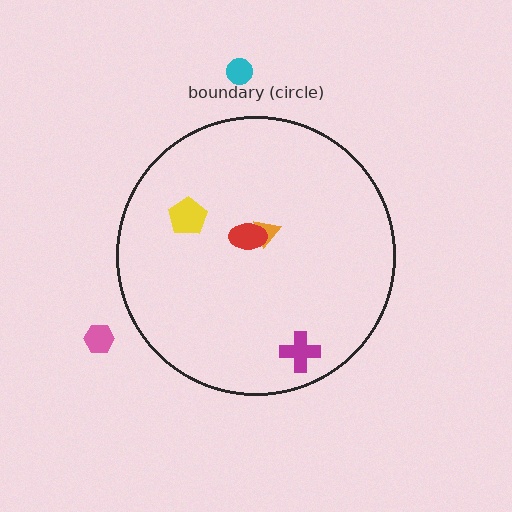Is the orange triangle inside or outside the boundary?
Inside.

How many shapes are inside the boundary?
4 inside, 2 outside.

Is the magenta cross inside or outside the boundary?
Inside.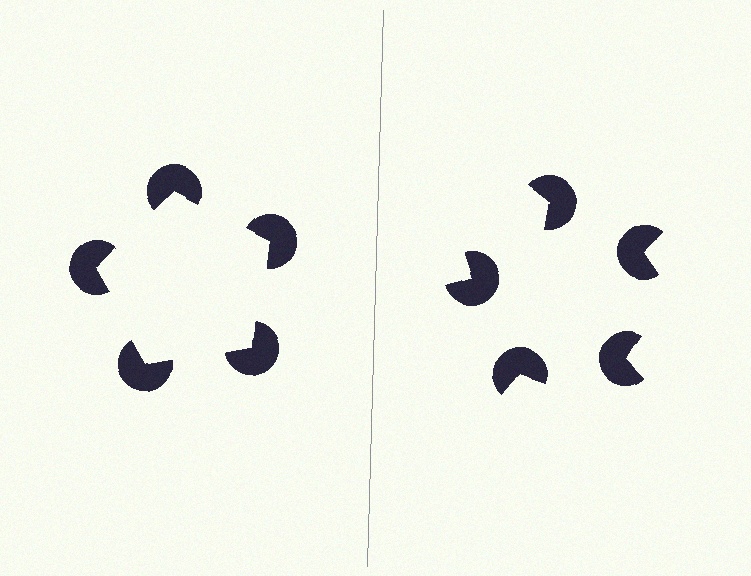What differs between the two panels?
The pac-man discs are positioned identically on both sides; only the wedge orientations differ. On the left they align to a pentagon; on the right they are misaligned.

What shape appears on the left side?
An illusory pentagon.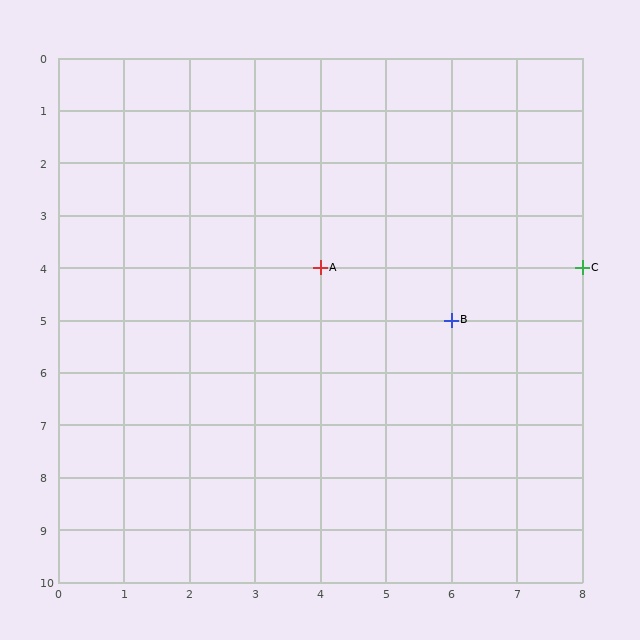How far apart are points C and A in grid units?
Points C and A are 4 columns apart.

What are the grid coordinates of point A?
Point A is at grid coordinates (4, 4).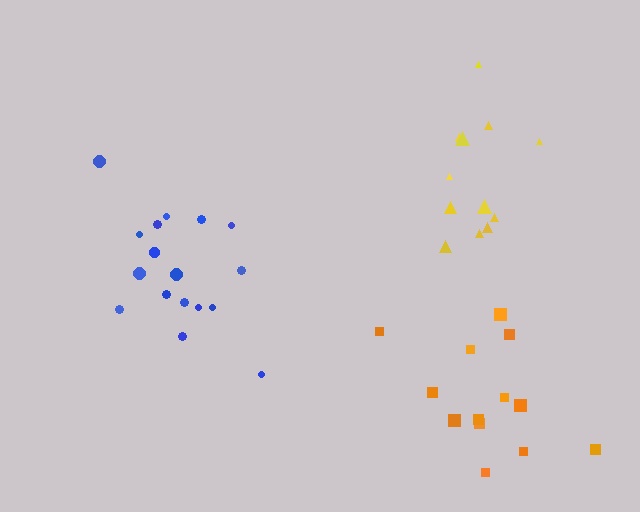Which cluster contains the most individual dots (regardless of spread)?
Blue (17).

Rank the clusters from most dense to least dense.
blue, yellow, orange.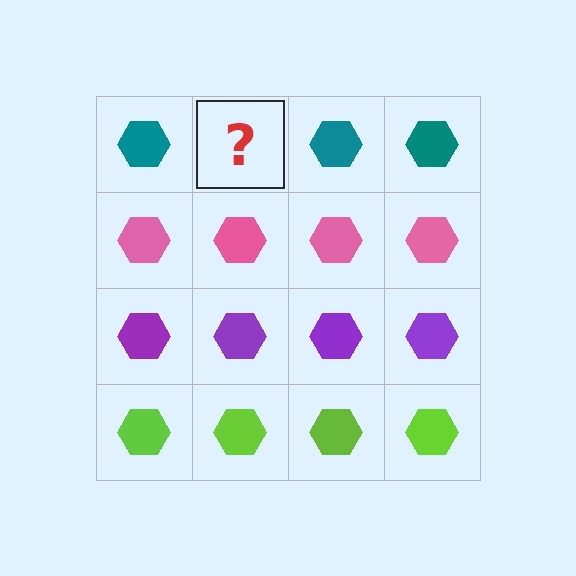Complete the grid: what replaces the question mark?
The question mark should be replaced with a teal hexagon.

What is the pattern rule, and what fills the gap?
The rule is that each row has a consistent color. The gap should be filled with a teal hexagon.